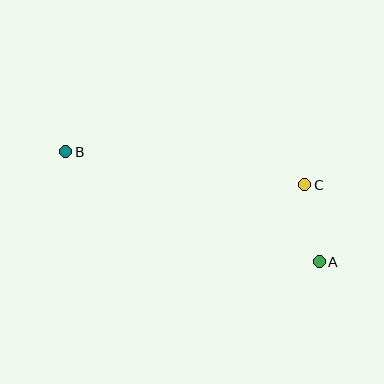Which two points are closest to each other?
Points A and C are closest to each other.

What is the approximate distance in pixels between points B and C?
The distance between B and C is approximately 241 pixels.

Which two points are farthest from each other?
Points A and B are farthest from each other.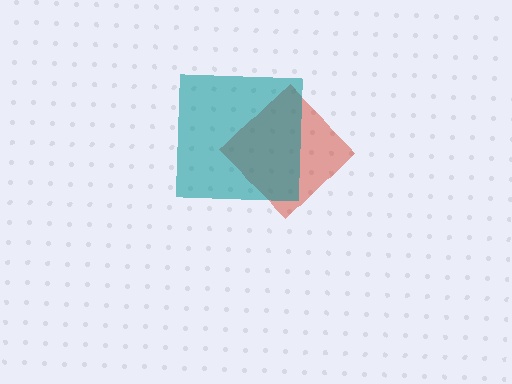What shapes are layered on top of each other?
The layered shapes are: a red diamond, a teal square.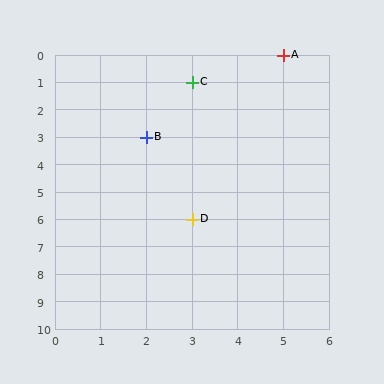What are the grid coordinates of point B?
Point B is at grid coordinates (2, 3).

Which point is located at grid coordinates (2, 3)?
Point B is at (2, 3).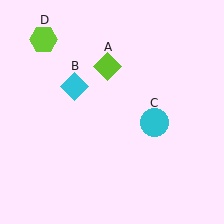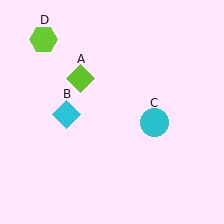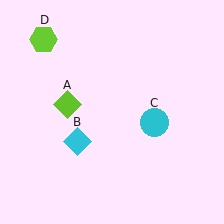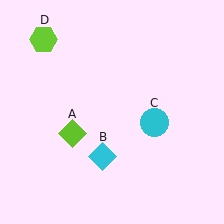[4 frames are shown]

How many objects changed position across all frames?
2 objects changed position: lime diamond (object A), cyan diamond (object B).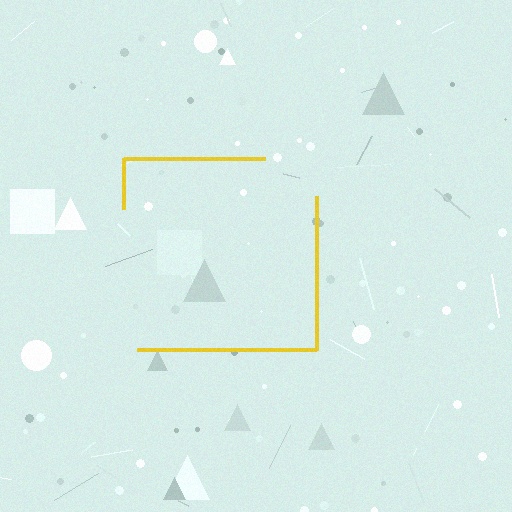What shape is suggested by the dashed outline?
The dashed outline suggests a square.